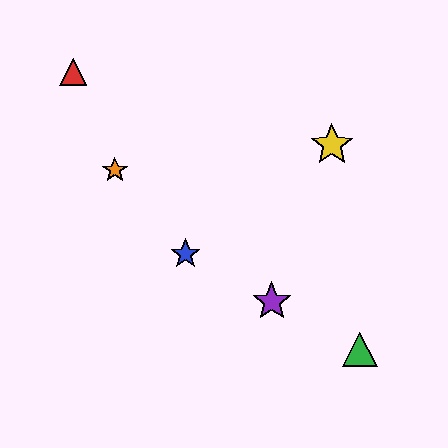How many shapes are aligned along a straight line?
3 shapes (the blue star, the green triangle, the purple star) are aligned along a straight line.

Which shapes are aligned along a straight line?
The blue star, the green triangle, the purple star are aligned along a straight line.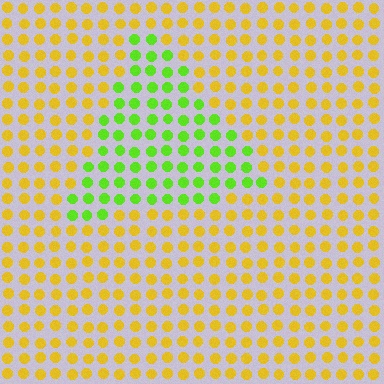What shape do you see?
I see a triangle.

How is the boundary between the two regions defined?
The boundary is defined purely by a slight shift in hue (about 54 degrees). Spacing, size, and orientation are identical on both sides.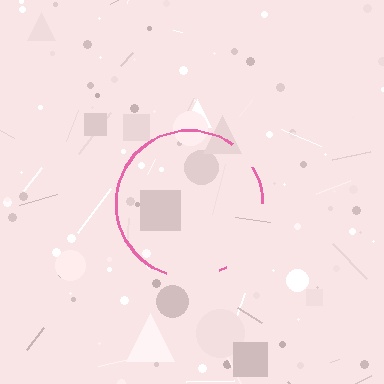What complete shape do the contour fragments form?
The contour fragments form a circle.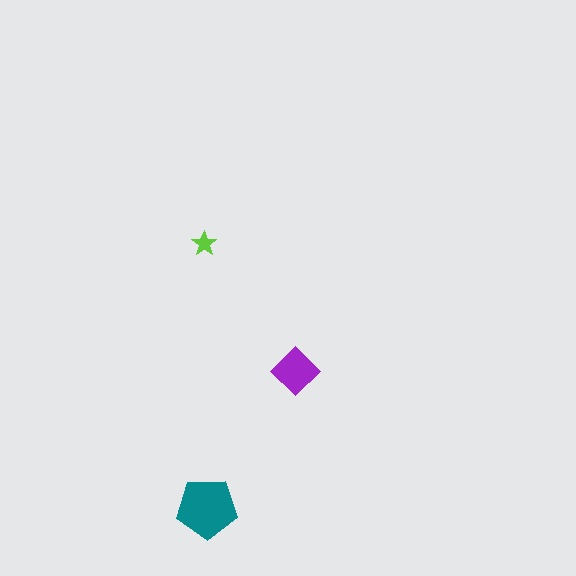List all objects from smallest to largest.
The lime star, the purple diamond, the teal pentagon.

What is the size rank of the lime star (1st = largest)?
3rd.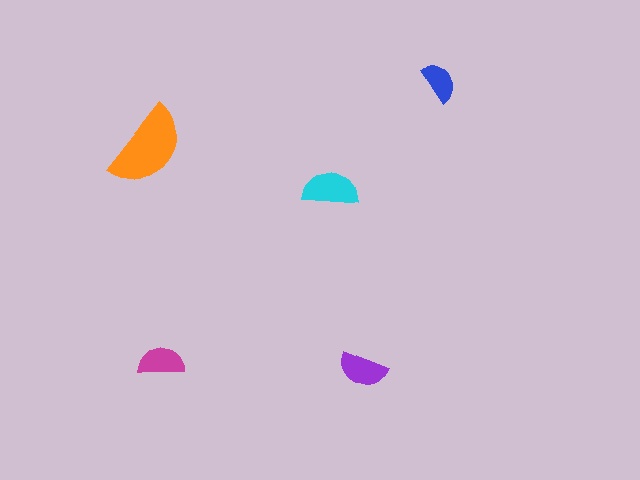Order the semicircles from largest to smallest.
the orange one, the cyan one, the purple one, the magenta one, the blue one.